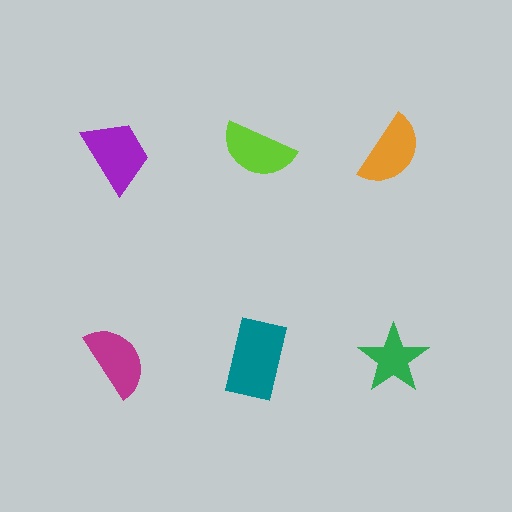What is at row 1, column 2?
A lime semicircle.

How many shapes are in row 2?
3 shapes.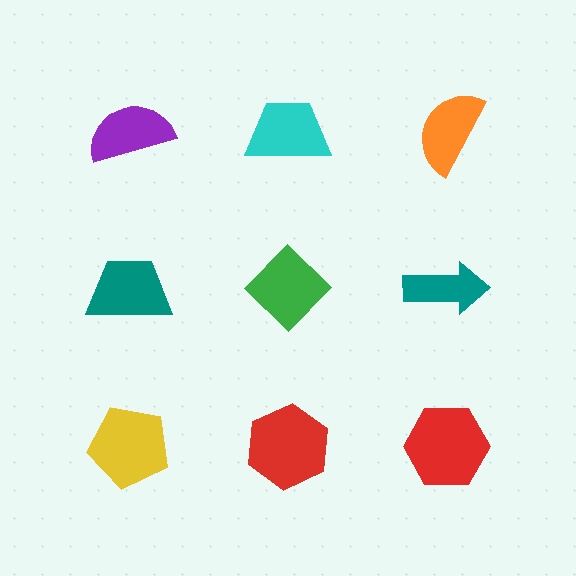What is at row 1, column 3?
An orange semicircle.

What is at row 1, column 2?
A cyan trapezoid.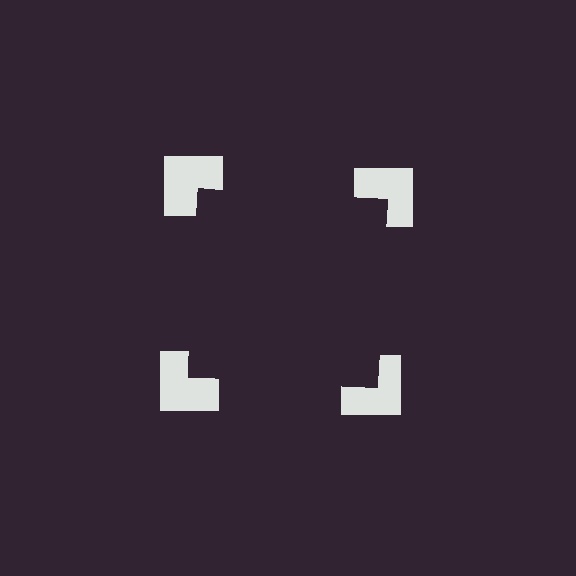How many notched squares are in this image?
There are 4 — one at each vertex of the illusory square.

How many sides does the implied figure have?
4 sides.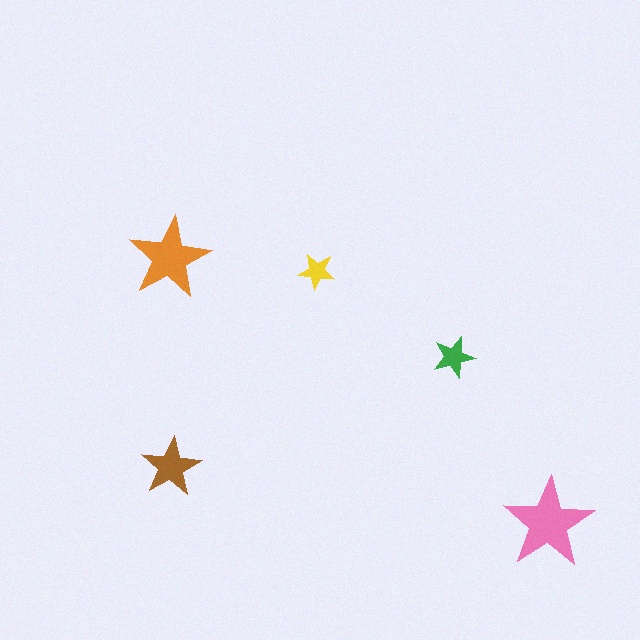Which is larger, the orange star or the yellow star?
The orange one.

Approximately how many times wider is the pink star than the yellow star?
About 2.5 times wider.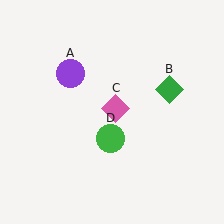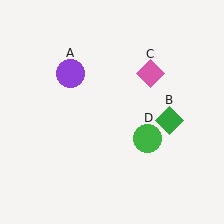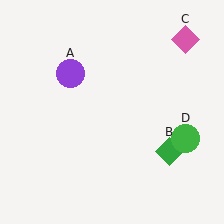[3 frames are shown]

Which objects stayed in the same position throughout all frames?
Purple circle (object A) remained stationary.